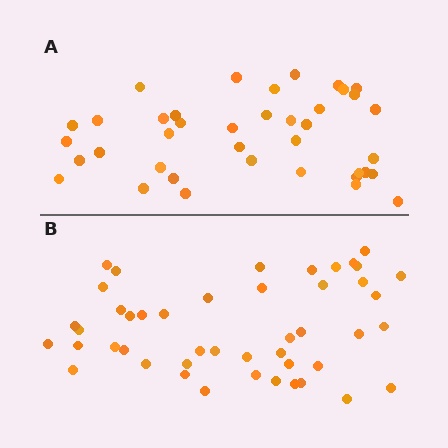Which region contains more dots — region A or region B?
Region B (the bottom region) has more dots.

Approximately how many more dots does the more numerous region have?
Region B has roughly 8 or so more dots than region A.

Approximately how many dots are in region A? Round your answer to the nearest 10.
About 40 dots. (The exact count is 39, which rounds to 40.)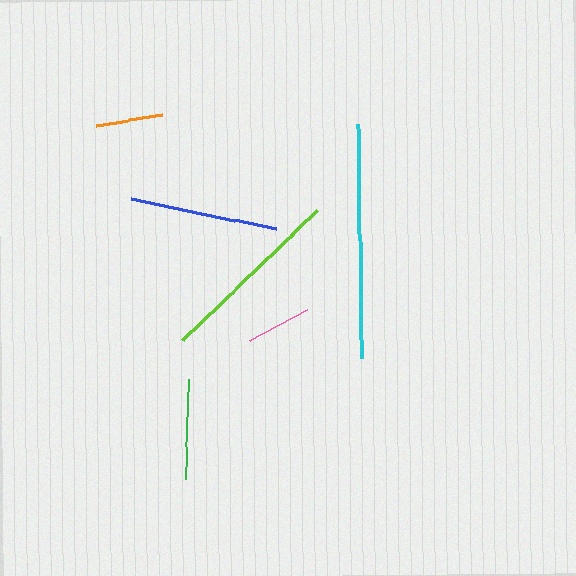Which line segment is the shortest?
The pink line is the shortest at approximately 66 pixels.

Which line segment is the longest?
The cyan line is the longest at approximately 234 pixels.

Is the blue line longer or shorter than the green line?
The blue line is longer than the green line.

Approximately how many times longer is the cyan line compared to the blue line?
The cyan line is approximately 1.6 times the length of the blue line.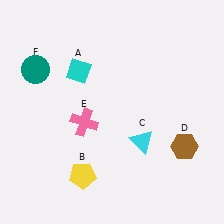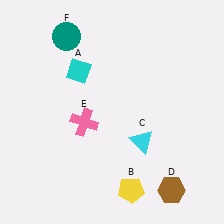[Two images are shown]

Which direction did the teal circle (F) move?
The teal circle (F) moved up.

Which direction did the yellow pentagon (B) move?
The yellow pentagon (B) moved right.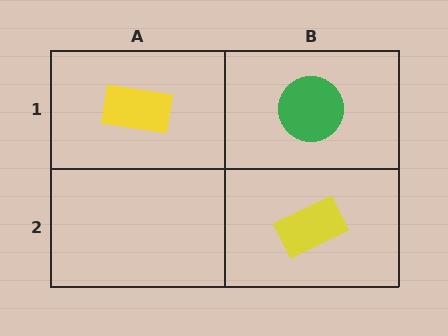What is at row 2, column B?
A yellow rectangle.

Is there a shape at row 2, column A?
No, that cell is empty.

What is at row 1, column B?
A green circle.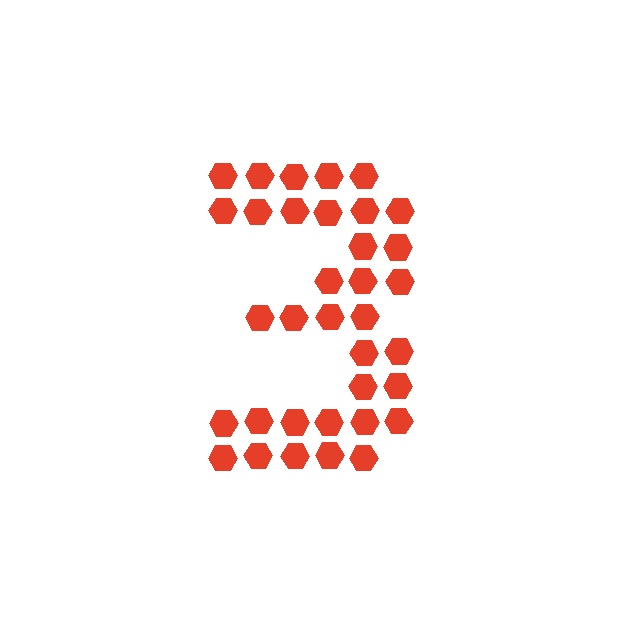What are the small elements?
The small elements are hexagons.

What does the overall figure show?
The overall figure shows the digit 3.